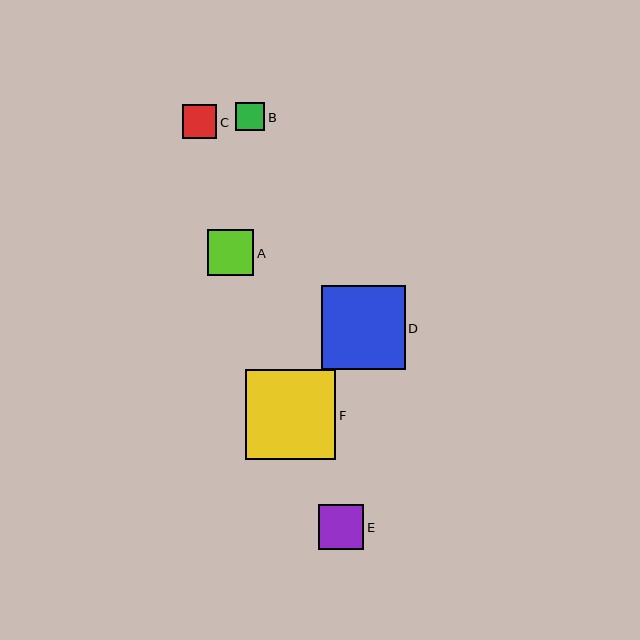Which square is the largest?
Square F is the largest with a size of approximately 90 pixels.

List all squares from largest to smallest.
From largest to smallest: F, D, A, E, C, B.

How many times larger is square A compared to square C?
Square A is approximately 1.4 times the size of square C.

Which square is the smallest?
Square B is the smallest with a size of approximately 29 pixels.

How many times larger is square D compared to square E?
Square D is approximately 1.8 times the size of square E.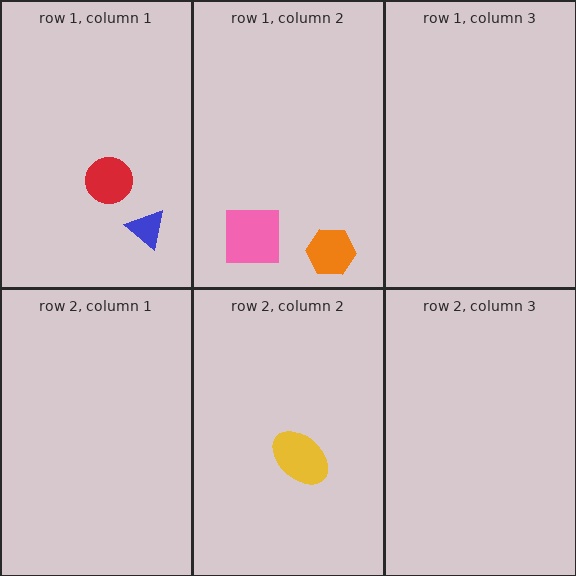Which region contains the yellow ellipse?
The row 2, column 2 region.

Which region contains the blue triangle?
The row 1, column 1 region.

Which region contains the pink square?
The row 1, column 2 region.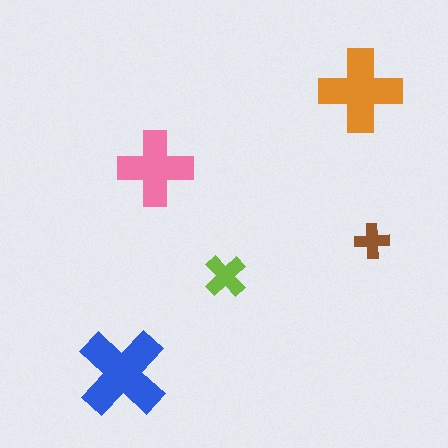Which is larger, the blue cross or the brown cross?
The blue one.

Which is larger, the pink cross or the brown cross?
The pink one.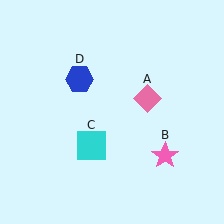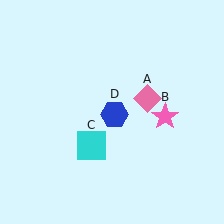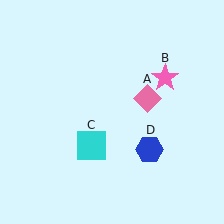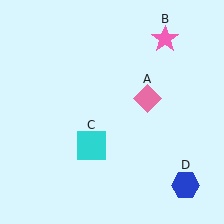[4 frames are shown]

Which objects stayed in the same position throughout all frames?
Pink diamond (object A) and cyan square (object C) remained stationary.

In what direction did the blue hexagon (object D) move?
The blue hexagon (object D) moved down and to the right.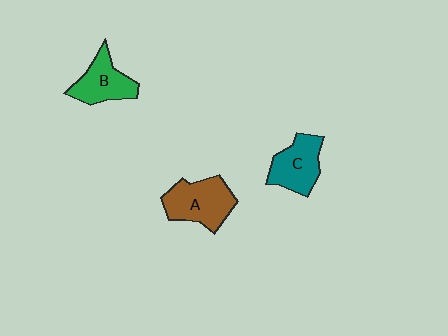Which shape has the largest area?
Shape A (brown).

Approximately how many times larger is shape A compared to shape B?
Approximately 1.2 times.